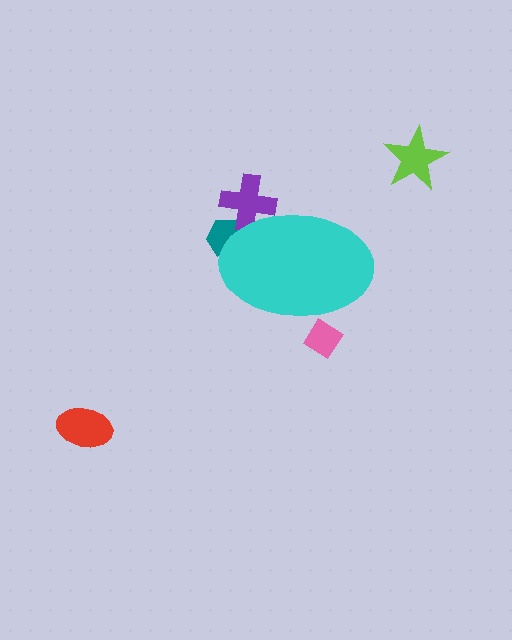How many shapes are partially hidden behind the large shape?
3 shapes are partially hidden.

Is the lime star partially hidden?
No, the lime star is fully visible.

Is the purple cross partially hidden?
Yes, the purple cross is partially hidden behind the cyan ellipse.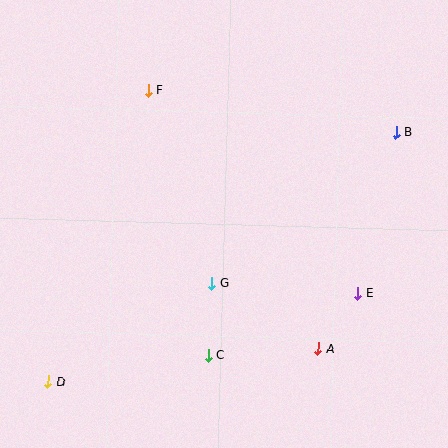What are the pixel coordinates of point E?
Point E is at (358, 293).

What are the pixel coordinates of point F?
Point F is at (148, 90).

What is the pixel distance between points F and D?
The distance between F and D is 308 pixels.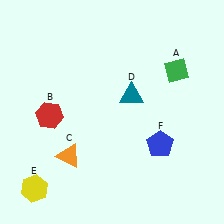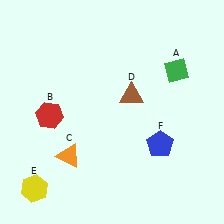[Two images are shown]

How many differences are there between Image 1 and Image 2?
There is 1 difference between the two images.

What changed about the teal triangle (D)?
In Image 1, D is teal. In Image 2, it changed to brown.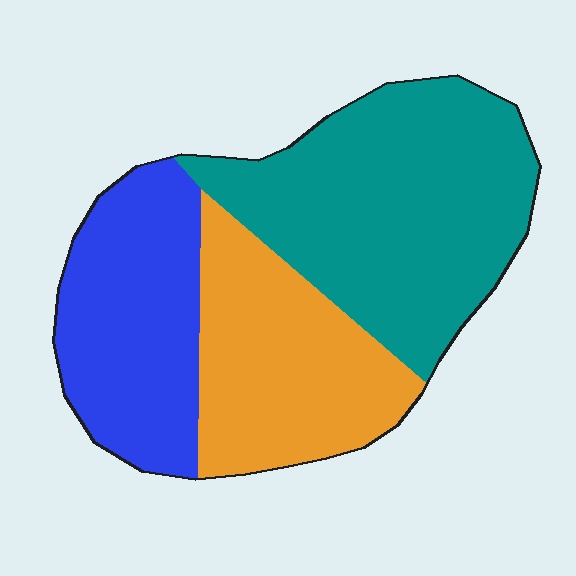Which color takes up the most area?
Teal, at roughly 45%.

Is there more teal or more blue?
Teal.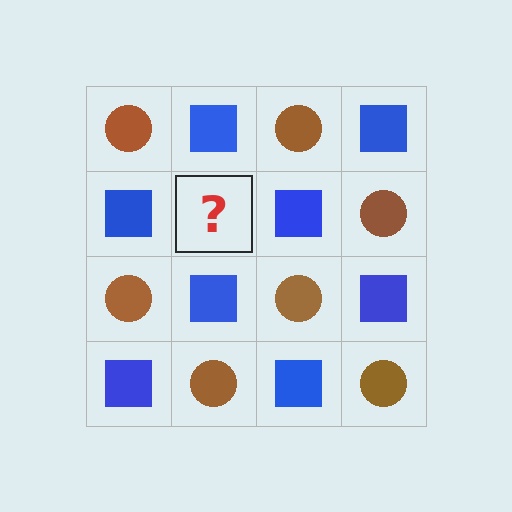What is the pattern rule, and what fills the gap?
The rule is that it alternates brown circle and blue square in a checkerboard pattern. The gap should be filled with a brown circle.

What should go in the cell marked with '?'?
The missing cell should contain a brown circle.